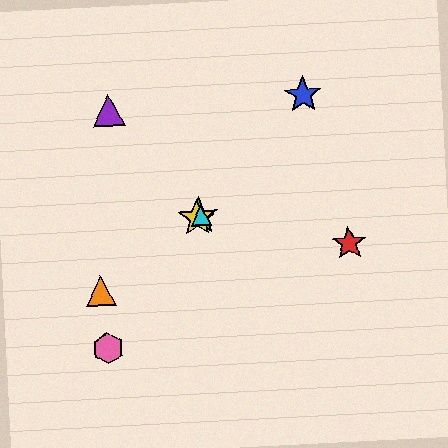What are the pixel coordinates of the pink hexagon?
The pink hexagon is at (108, 348).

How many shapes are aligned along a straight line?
4 shapes (the green star, the yellow star, the orange triangle, the cyan triangle) are aligned along a straight line.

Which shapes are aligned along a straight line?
The green star, the yellow star, the orange triangle, the cyan triangle are aligned along a straight line.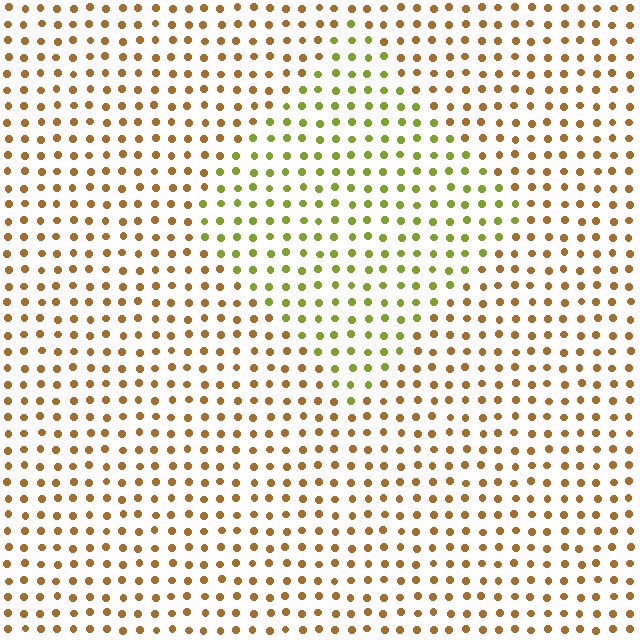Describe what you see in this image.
The image is filled with small brown elements in a uniform arrangement. A diamond-shaped region is visible where the elements are tinted to a slightly different hue, forming a subtle color boundary.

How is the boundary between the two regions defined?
The boundary is defined purely by a slight shift in hue (about 46 degrees). Spacing, size, and orientation are identical on both sides.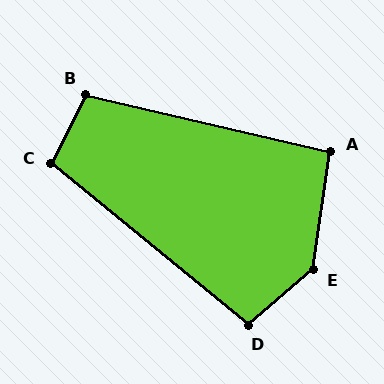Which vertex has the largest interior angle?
E, at approximately 138 degrees.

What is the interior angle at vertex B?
Approximately 104 degrees (obtuse).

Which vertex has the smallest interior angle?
A, at approximately 95 degrees.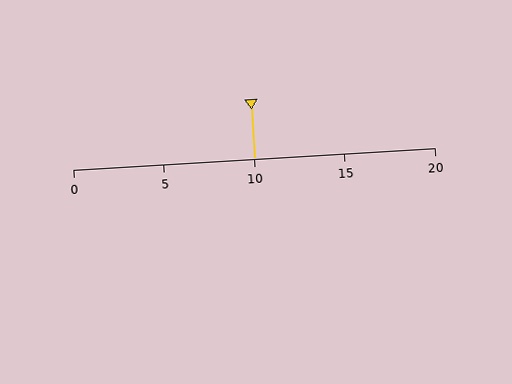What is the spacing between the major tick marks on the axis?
The major ticks are spaced 5 apart.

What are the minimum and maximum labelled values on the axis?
The axis runs from 0 to 20.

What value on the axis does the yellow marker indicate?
The marker indicates approximately 10.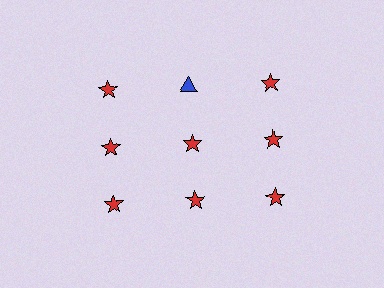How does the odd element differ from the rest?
It differs in both color (blue instead of red) and shape (triangle instead of star).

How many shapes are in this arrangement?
There are 9 shapes arranged in a grid pattern.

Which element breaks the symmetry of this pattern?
The blue triangle in the top row, second from left column breaks the symmetry. All other shapes are red stars.